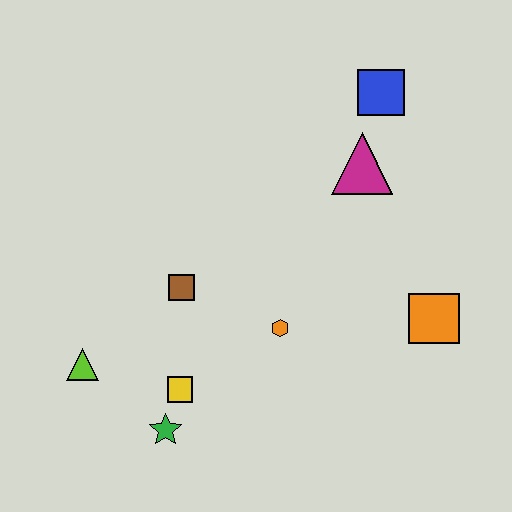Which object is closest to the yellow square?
The green star is closest to the yellow square.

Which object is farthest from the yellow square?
The blue square is farthest from the yellow square.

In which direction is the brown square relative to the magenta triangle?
The brown square is to the left of the magenta triangle.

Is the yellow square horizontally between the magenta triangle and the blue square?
No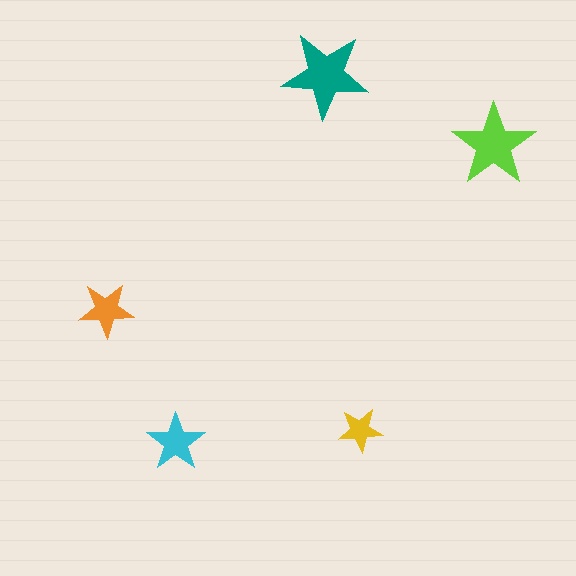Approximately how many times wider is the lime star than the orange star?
About 1.5 times wider.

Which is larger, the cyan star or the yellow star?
The cyan one.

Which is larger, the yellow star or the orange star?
The orange one.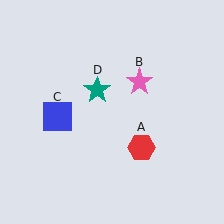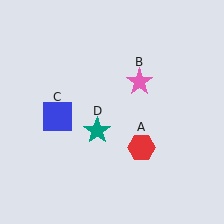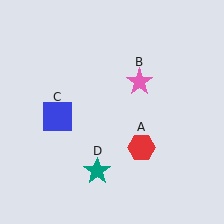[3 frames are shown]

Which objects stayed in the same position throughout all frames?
Red hexagon (object A) and pink star (object B) and blue square (object C) remained stationary.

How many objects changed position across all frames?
1 object changed position: teal star (object D).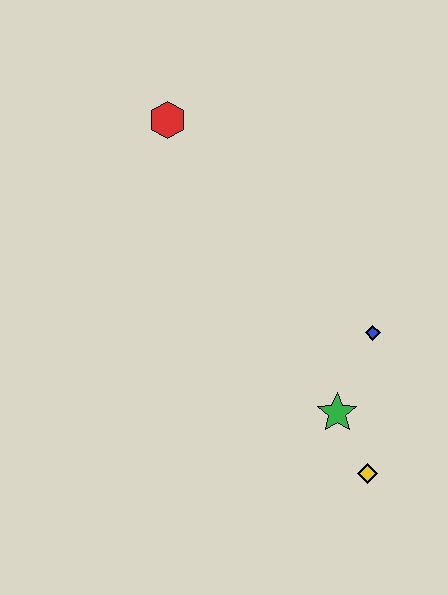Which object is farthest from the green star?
The red hexagon is farthest from the green star.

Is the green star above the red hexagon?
No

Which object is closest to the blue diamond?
The green star is closest to the blue diamond.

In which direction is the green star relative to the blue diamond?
The green star is below the blue diamond.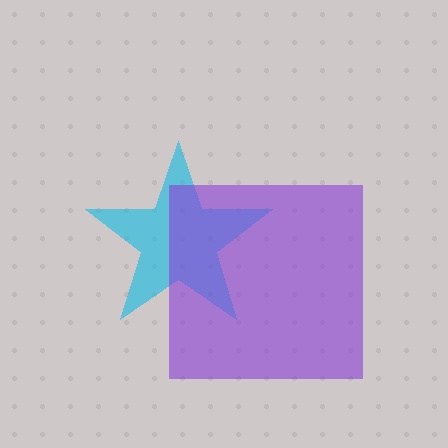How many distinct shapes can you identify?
There are 2 distinct shapes: a cyan star, a purple square.